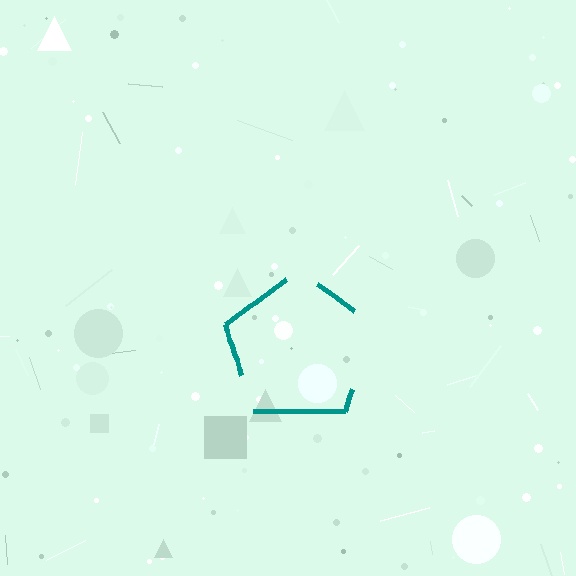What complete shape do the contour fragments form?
The contour fragments form a pentagon.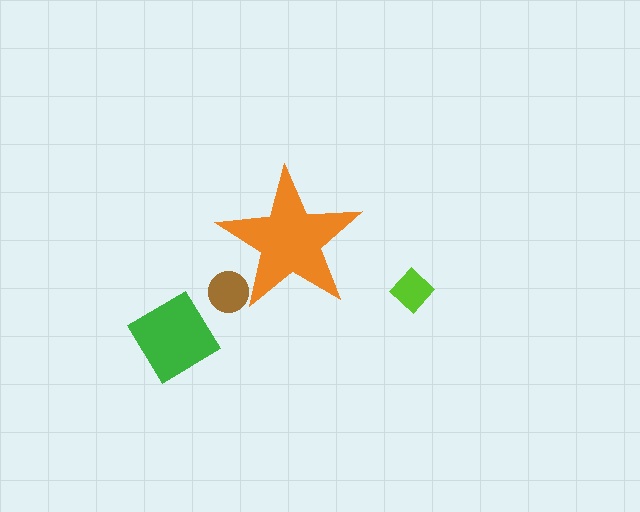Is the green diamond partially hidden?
No, the green diamond is fully visible.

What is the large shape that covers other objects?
An orange star.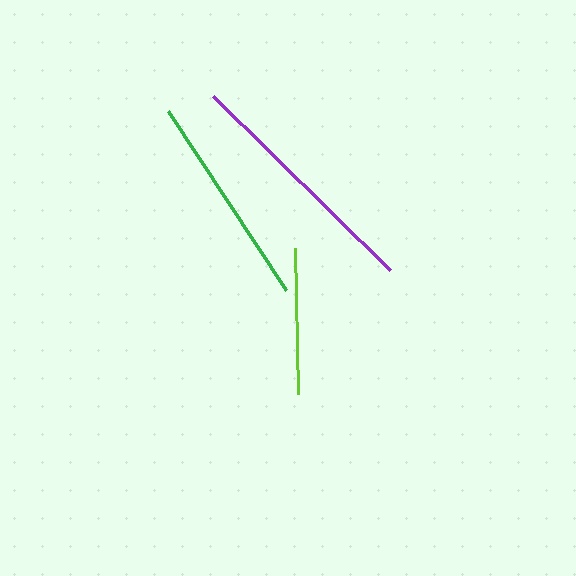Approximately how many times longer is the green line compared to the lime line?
The green line is approximately 1.5 times the length of the lime line.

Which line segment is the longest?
The purple line is the longest at approximately 248 pixels.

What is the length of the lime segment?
The lime segment is approximately 146 pixels long.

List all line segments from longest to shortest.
From longest to shortest: purple, green, lime.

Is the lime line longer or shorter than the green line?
The green line is longer than the lime line.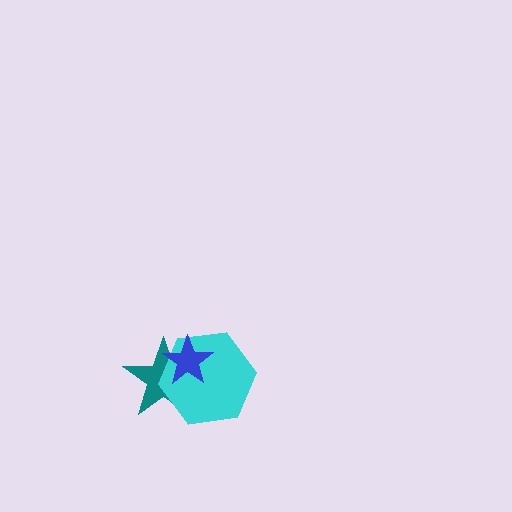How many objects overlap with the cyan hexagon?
2 objects overlap with the cyan hexagon.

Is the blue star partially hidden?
No, no other shape covers it.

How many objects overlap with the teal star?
2 objects overlap with the teal star.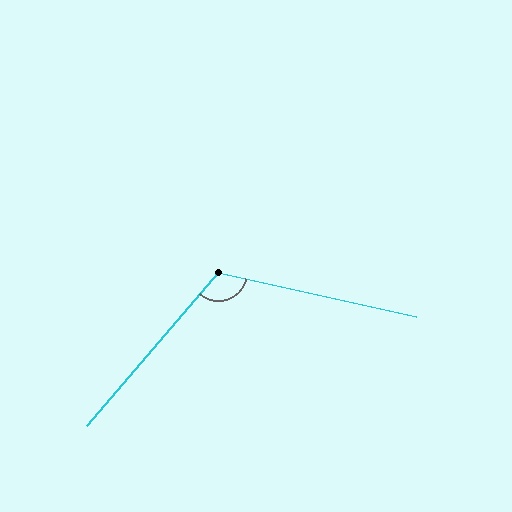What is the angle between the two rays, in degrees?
Approximately 118 degrees.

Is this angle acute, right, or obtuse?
It is obtuse.